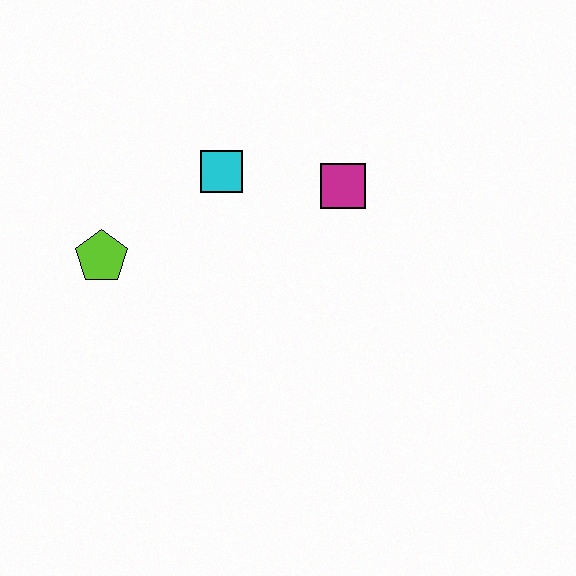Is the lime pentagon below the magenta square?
Yes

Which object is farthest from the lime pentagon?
The magenta square is farthest from the lime pentagon.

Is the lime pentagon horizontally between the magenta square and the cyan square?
No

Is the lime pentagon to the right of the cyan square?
No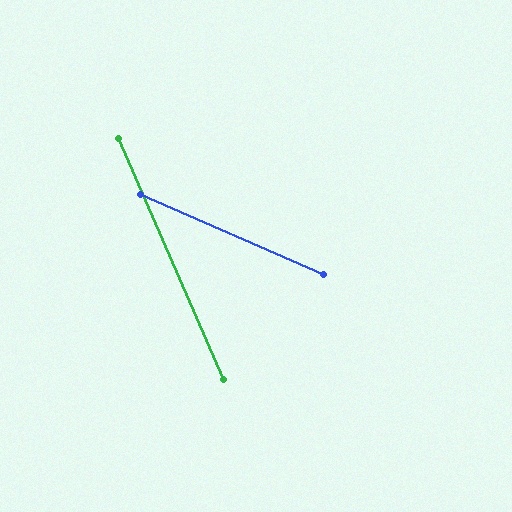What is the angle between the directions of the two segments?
Approximately 43 degrees.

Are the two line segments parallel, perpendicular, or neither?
Neither parallel nor perpendicular — they differ by about 43°.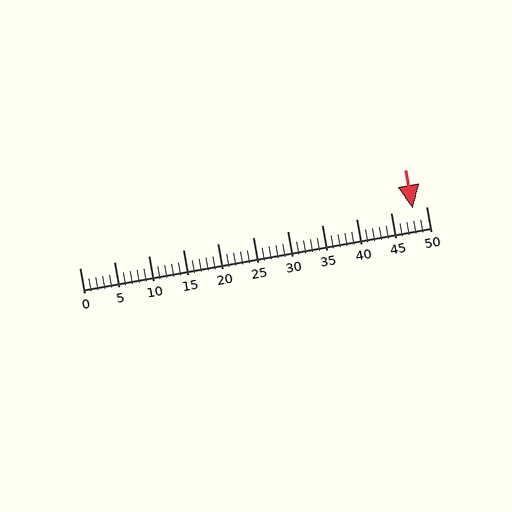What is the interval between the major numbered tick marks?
The major tick marks are spaced 5 units apart.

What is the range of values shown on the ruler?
The ruler shows values from 0 to 50.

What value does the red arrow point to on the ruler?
The red arrow points to approximately 48.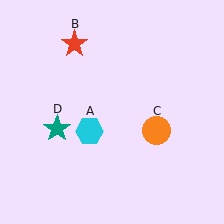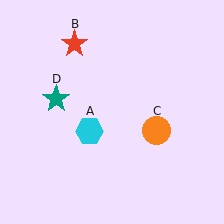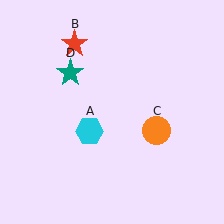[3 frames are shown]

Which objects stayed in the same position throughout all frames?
Cyan hexagon (object A) and red star (object B) and orange circle (object C) remained stationary.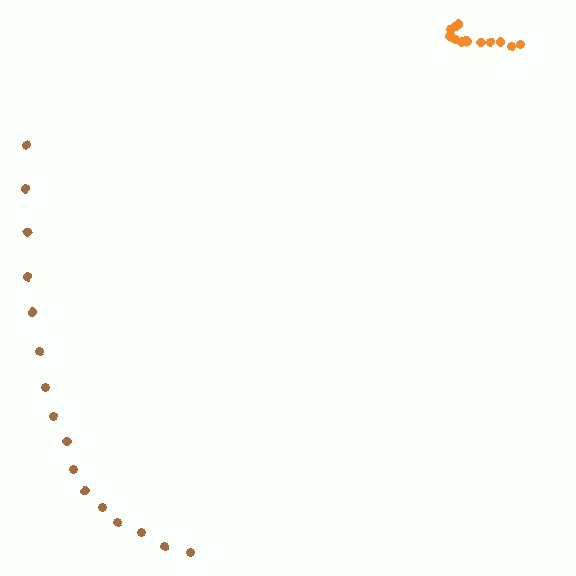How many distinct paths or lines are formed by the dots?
There are 2 distinct paths.